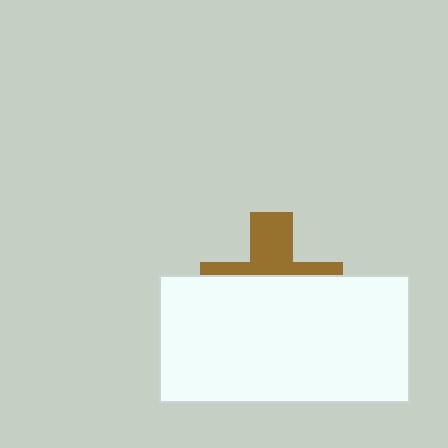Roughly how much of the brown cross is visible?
A small part of it is visible (roughly 39%).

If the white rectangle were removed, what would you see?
You would see the complete brown cross.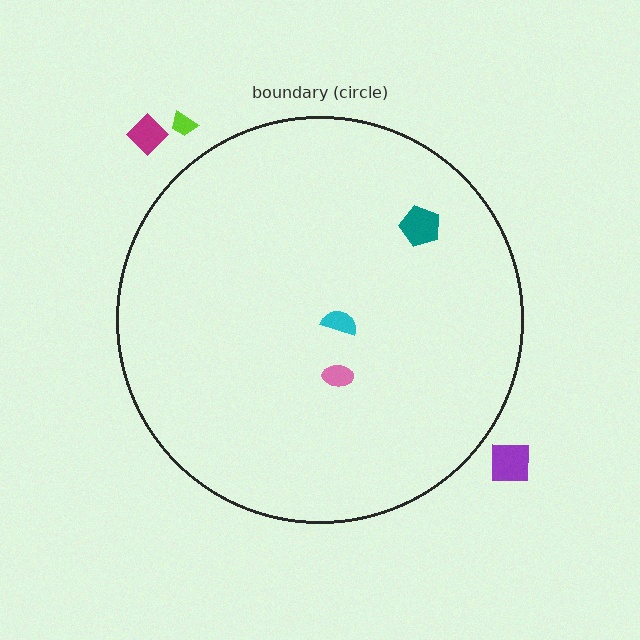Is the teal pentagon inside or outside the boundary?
Inside.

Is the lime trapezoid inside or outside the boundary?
Outside.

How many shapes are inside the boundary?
3 inside, 3 outside.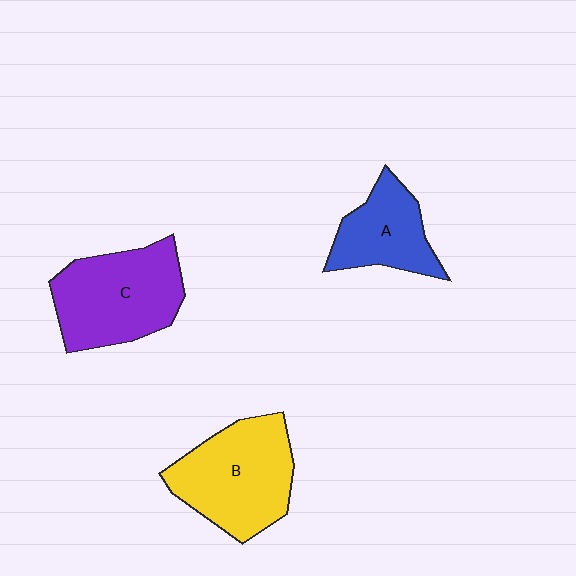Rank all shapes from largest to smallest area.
From largest to smallest: B (yellow), C (purple), A (blue).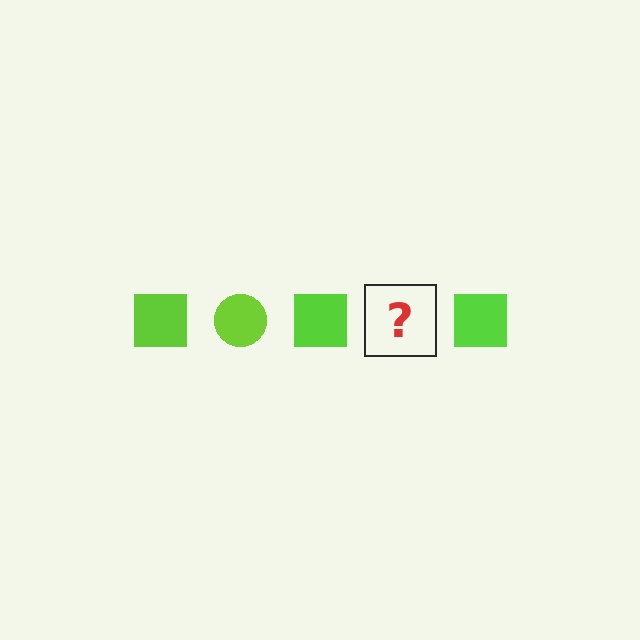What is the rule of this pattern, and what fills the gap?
The rule is that the pattern cycles through square, circle shapes in lime. The gap should be filled with a lime circle.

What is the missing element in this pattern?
The missing element is a lime circle.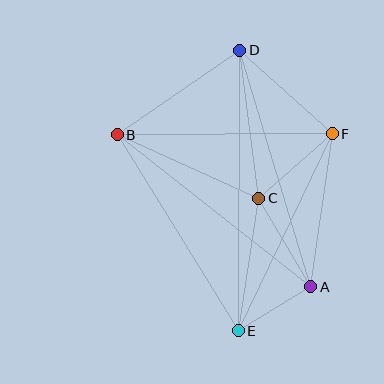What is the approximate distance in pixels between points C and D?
The distance between C and D is approximately 149 pixels.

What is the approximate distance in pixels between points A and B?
The distance between A and B is approximately 246 pixels.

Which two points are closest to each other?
Points A and E are closest to each other.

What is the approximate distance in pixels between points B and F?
The distance between B and F is approximately 215 pixels.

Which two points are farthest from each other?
Points D and E are farthest from each other.